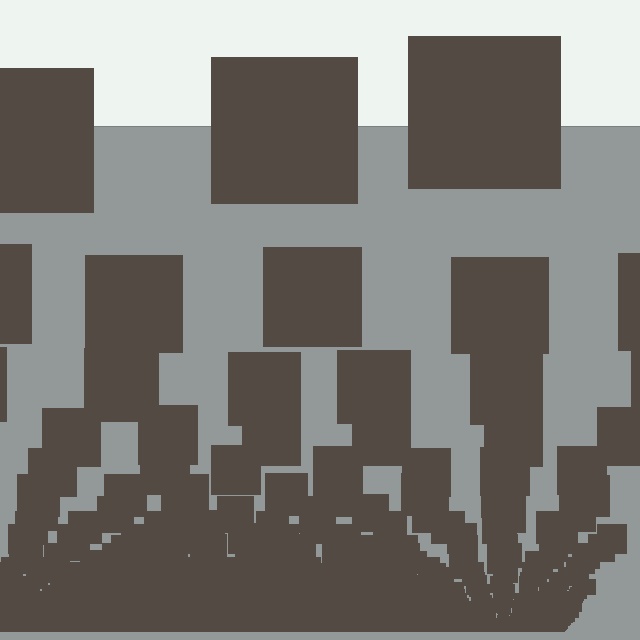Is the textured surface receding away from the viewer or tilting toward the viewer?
The surface appears to tilt toward the viewer. Texture elements get larger and sparser toward the top.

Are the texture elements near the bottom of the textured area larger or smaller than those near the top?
Smaller. The gradient is inverted — elements near the bottom are smaller and denser.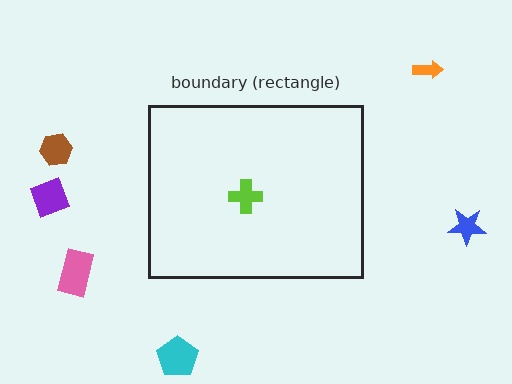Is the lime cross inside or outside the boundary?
Inside.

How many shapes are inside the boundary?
1 inside, 6 outside.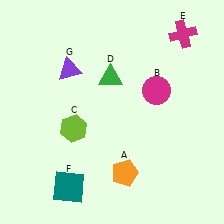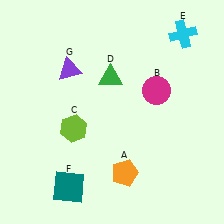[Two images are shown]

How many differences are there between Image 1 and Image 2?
There is 1 difference between the two images.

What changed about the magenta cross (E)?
In Image 1, E is magenta. In Image 2, it changed to cyan.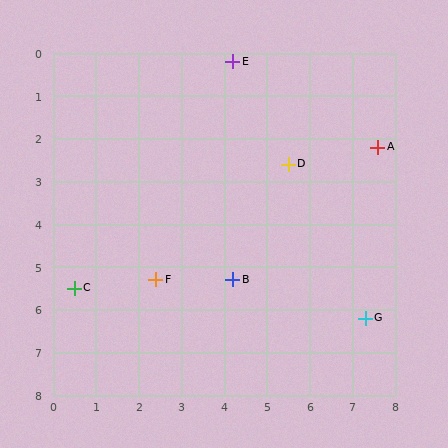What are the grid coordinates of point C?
Point C is at approximately (0.5, 5.5).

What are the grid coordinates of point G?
Point G is at approximately (7.3, 6.2).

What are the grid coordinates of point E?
Point E is at approximately (4.2, 0.2).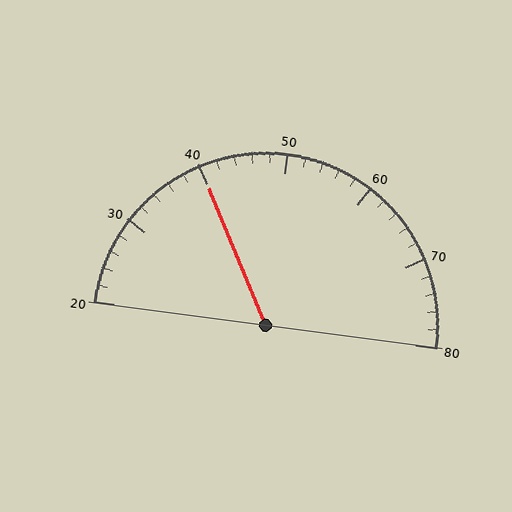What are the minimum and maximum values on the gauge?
The gauge ranges from 20 to 80.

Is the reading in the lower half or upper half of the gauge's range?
The reading is in the lower half of the range (20 to 80).